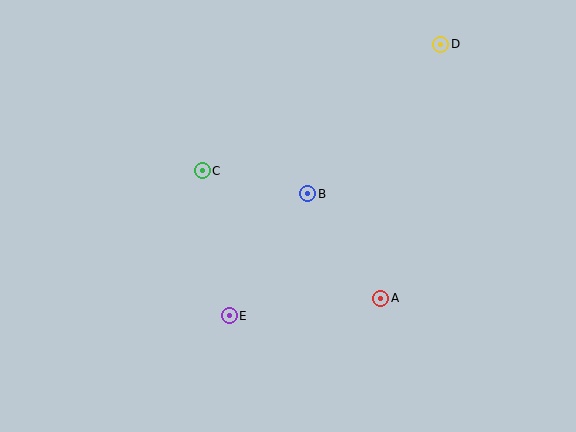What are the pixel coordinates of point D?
Point D is at (441, 45).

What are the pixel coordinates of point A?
Point A is at (381, 298).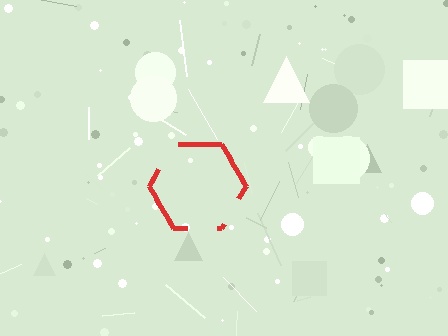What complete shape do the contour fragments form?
The contour fragments form a hexagon.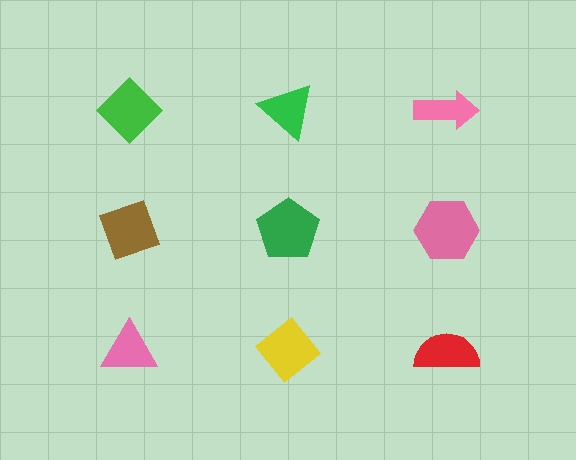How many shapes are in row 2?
3 shapes.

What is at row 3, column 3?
A red semicircle.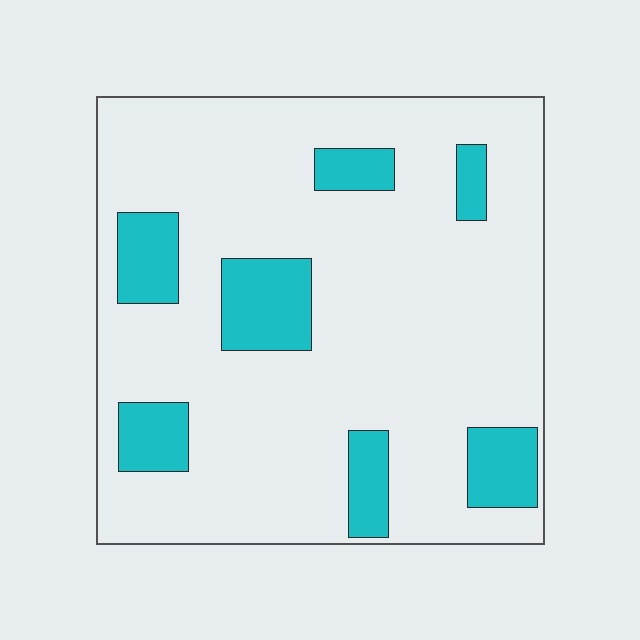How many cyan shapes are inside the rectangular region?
7.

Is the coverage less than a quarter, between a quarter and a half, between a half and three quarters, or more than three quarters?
Less than a quarter.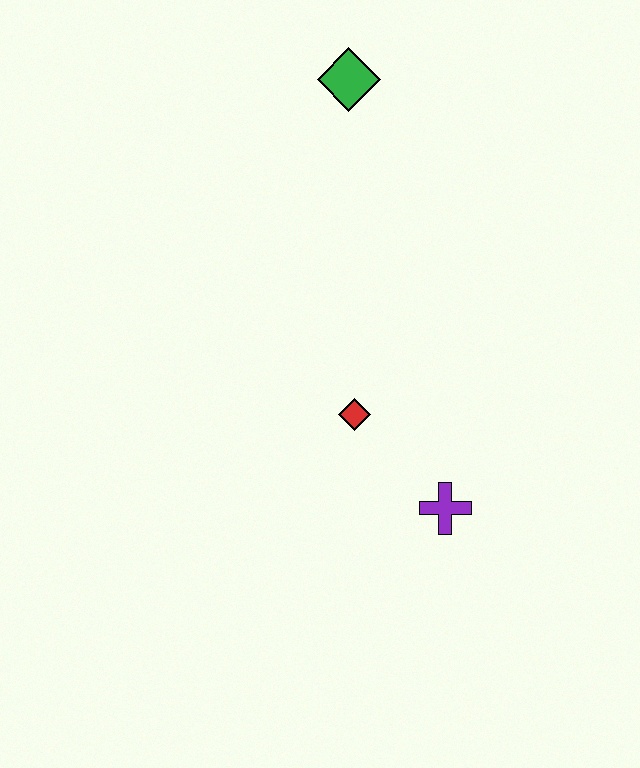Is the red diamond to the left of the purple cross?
Yes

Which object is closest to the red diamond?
The purple cross is closest to the red diamond.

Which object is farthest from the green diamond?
The purple cross is farthest from the green diamond.